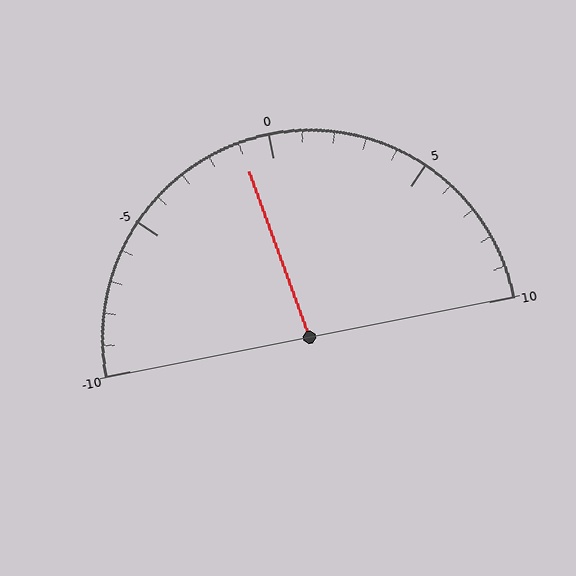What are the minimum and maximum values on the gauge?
The gauge ranges from -10 to 10.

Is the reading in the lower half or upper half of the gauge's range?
The reading is in the lower half of the range (-10 to 10).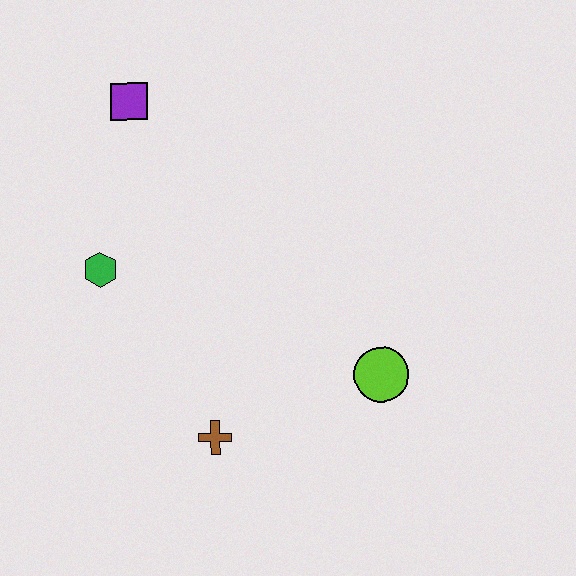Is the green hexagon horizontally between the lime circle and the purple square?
No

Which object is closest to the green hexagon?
The purple square is closest to the green hexagon.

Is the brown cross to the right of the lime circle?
No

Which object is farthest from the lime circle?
The purple square is farthest from the lime circle.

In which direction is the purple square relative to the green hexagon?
The purple square is above the green hexagon.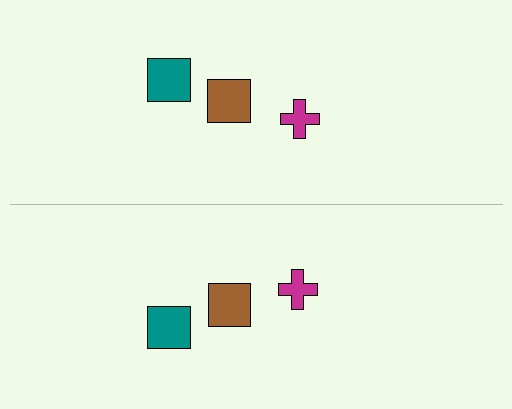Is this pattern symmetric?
Yes, this pattern has bilateral (reflection) symmetry.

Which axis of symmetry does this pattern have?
The pattern has a horizontal axis of symmetry running through the center of the image.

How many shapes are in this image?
There are 6 shapes in this image.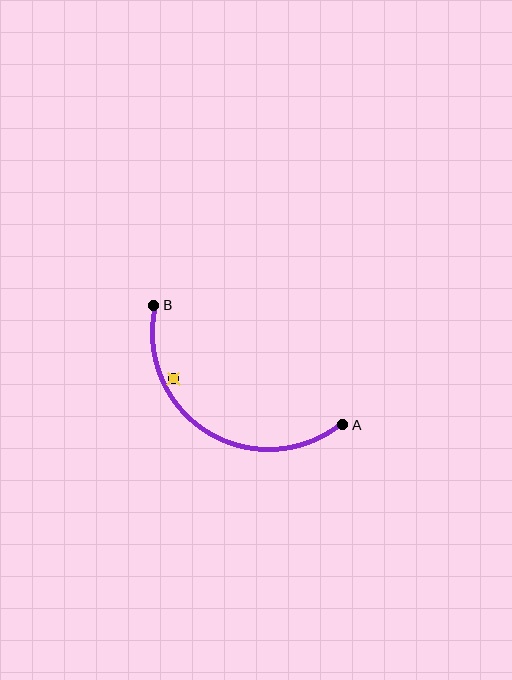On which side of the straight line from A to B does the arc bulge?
The arc bulges below the straight line connecting A and B.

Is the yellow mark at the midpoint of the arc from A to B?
No — the yellow mark does not lie on the arc at all. It sits slightly inside the curve.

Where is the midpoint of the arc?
The arc midpoint is the point on the curve farthest from the straight line joining A and B. It sits below that line.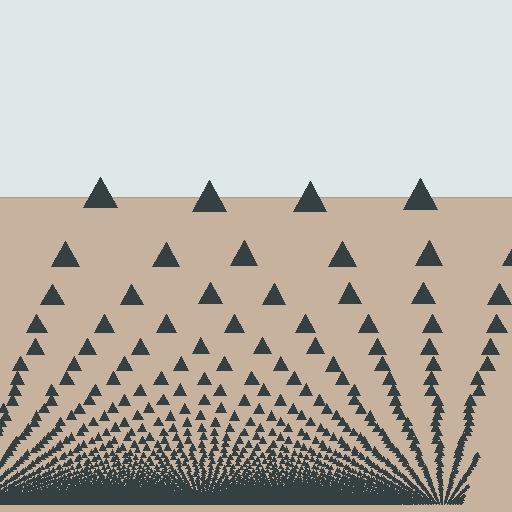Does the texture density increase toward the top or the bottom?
Density increases toward the bottom.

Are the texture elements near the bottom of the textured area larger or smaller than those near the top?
Smaller. The gradient is inverted — elements near the bottom are smaller and denser.